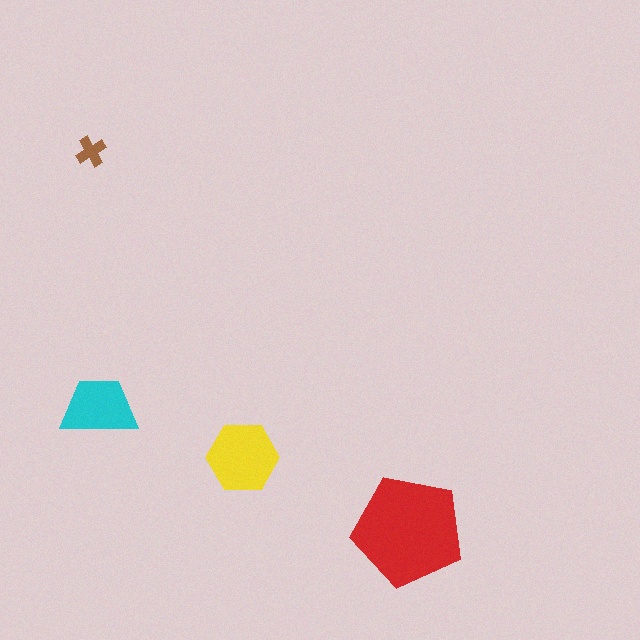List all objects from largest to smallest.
The red pentagon, the yellow hexagon, the cyan trapezoid, the brown cross.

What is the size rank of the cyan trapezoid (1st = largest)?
3rd.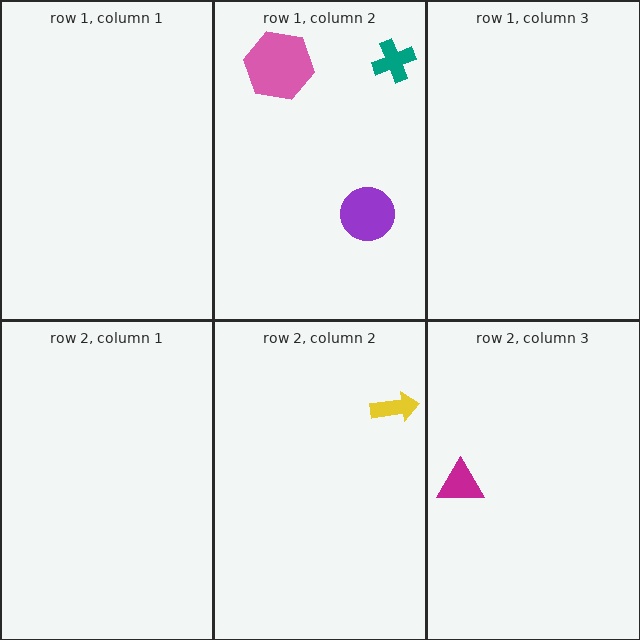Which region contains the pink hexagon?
The row 1, column 2 region.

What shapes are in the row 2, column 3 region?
The magenta triangle.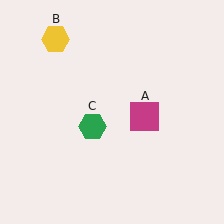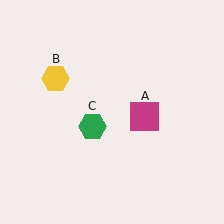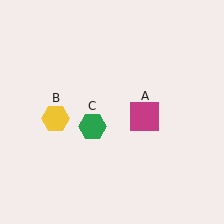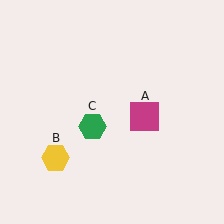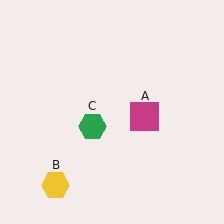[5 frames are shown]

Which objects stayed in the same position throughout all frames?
Magenta square (object A) and green hexagon (object C) remained stationary.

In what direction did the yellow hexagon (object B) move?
The yellow hexagon (object B) moved down.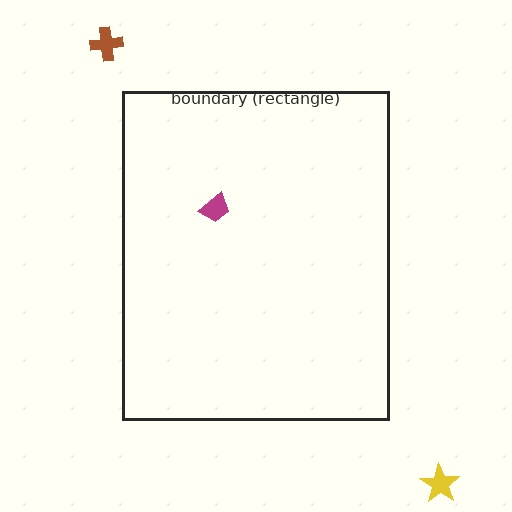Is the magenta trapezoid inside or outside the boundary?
Inside.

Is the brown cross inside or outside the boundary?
Outside.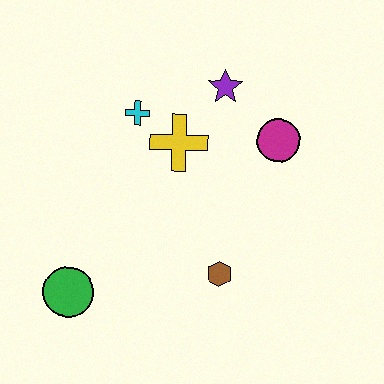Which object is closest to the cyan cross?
The yellow cross is closest to the cyan cross.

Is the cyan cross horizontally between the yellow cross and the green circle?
Yes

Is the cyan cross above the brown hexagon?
Yes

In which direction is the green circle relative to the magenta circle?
The green circle is to the left of the magenta circle.